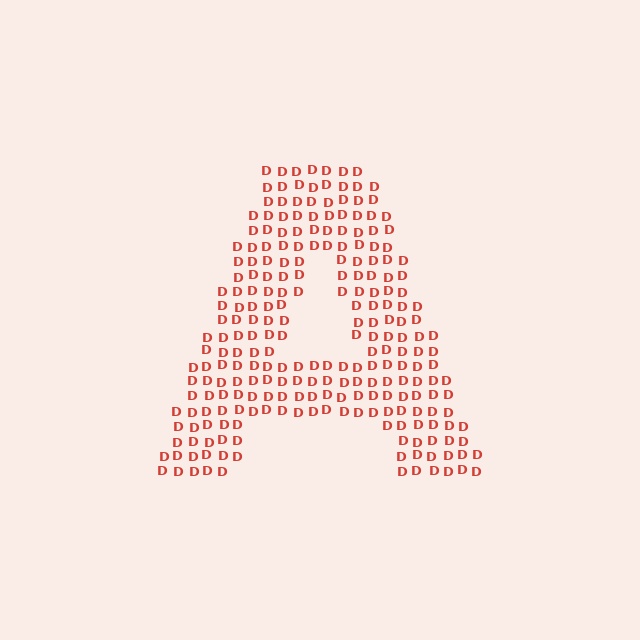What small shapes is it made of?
It is made of small letter D's.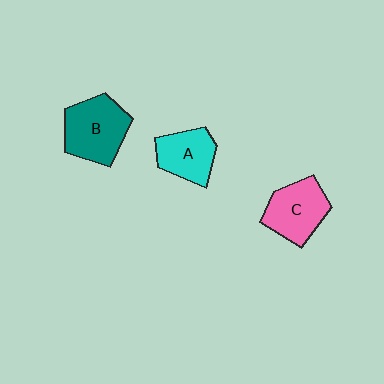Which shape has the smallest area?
Shape A (cyan).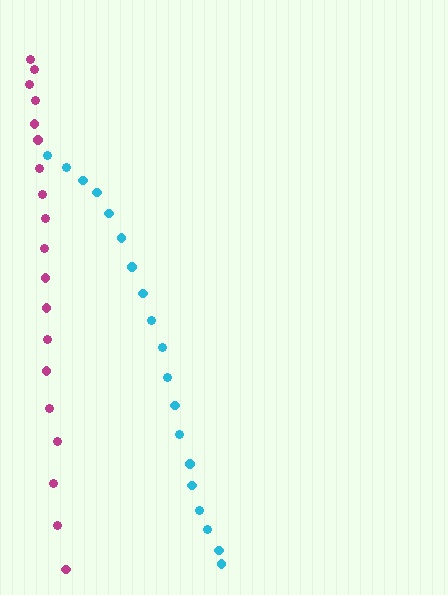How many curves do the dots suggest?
There are 2 distinct paths.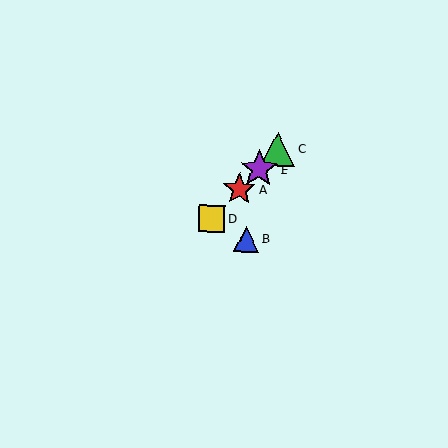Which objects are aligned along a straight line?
Objects A, C, D, E are aligned along a straight line.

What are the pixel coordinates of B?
Object B is at (246, 239).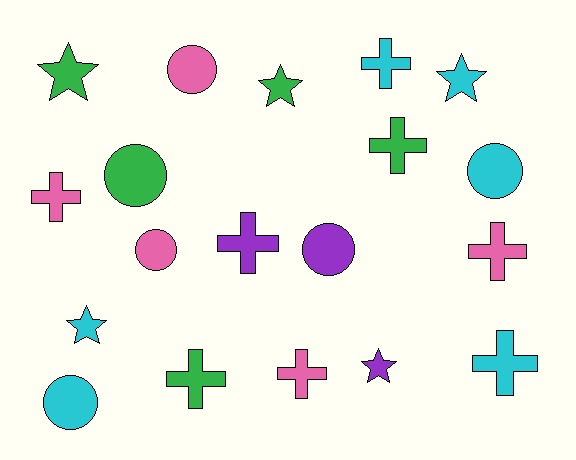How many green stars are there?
There are 2 green stars.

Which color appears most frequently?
Cyan, with 6 objects.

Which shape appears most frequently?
Cross, with 8 objects.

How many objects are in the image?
There are 19 objects.